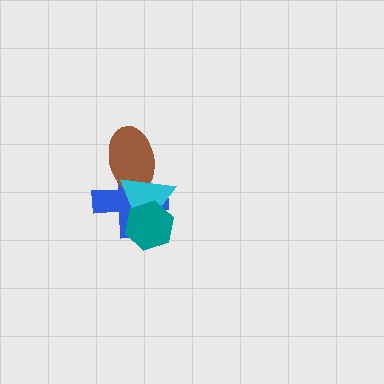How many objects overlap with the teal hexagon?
2 objects overlap with the teal hexagon.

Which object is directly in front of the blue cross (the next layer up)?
The brown ellipse is directly in front of the blue cross.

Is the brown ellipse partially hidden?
Yes, it is partially covered by another shape.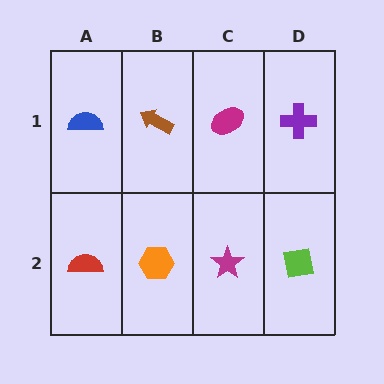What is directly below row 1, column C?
A magenta star.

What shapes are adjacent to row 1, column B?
An orange hexagon (row 2, column B), a blue semicircle (row 1, column A), a magenta ellipse (row 1, column C).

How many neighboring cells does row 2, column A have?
2.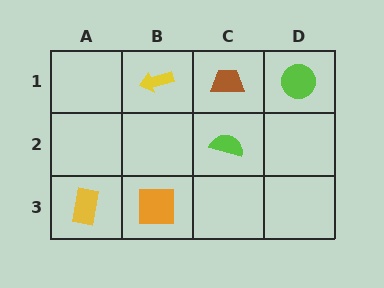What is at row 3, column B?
An orange square.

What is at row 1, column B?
A yellow arrow.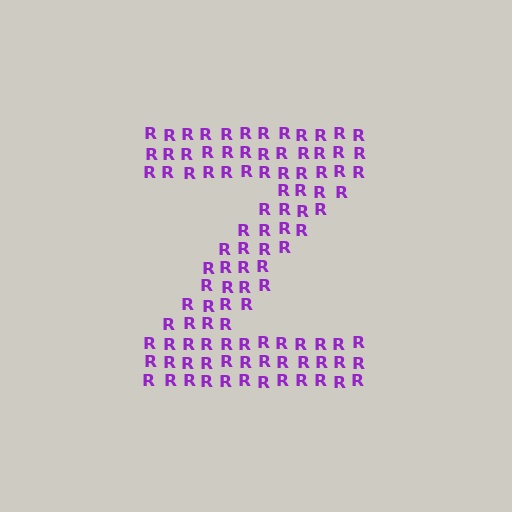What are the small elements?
The small elements are letter R's.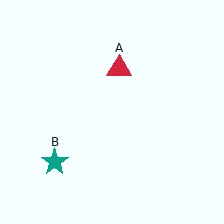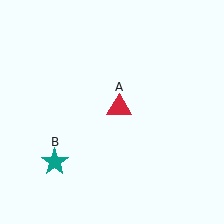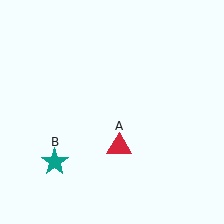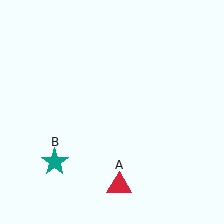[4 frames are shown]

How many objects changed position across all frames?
1 object changed position: red triangle (object A).